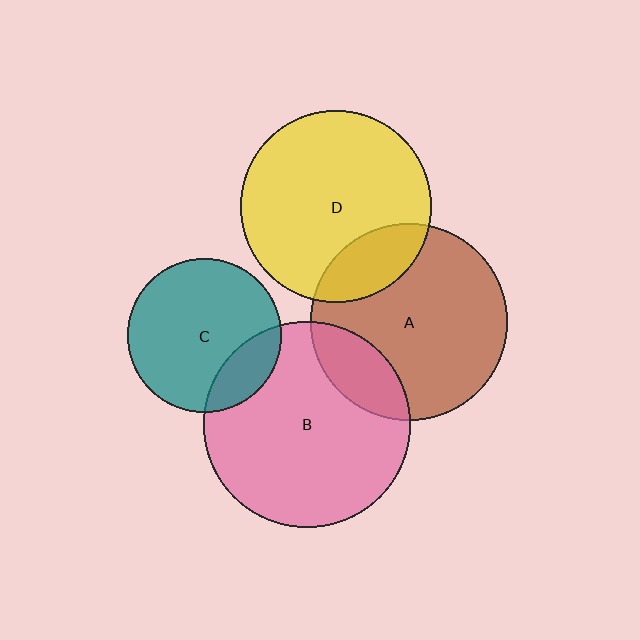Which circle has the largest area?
Circle B (pink).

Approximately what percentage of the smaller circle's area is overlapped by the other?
Approximately 20%.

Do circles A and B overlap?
Yes.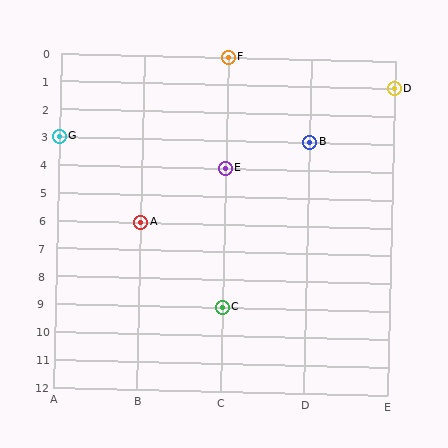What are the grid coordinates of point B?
Point B is at grid coordinates (D, 3).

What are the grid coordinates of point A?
Point A is at grid coordinates (B, 6).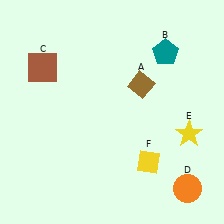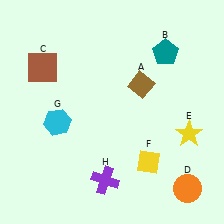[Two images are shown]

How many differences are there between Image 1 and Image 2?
There are 2 differences between the two images.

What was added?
A cyan hexagon (G), a purple cross (H) were added in Image 2.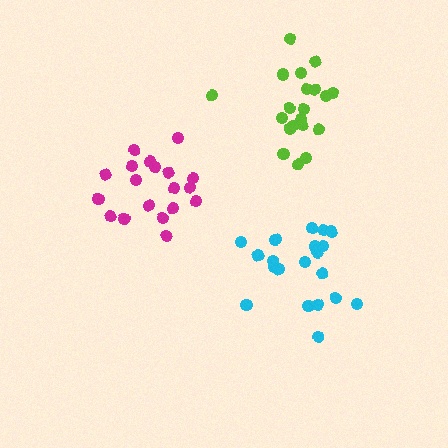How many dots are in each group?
Group 1: 20 dots, Group 2: 19 dots, Group 3: 20 dots (59 total).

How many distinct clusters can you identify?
There are 3 distinct clusters.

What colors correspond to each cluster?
The clusters are colored: cyan, magenta, lime.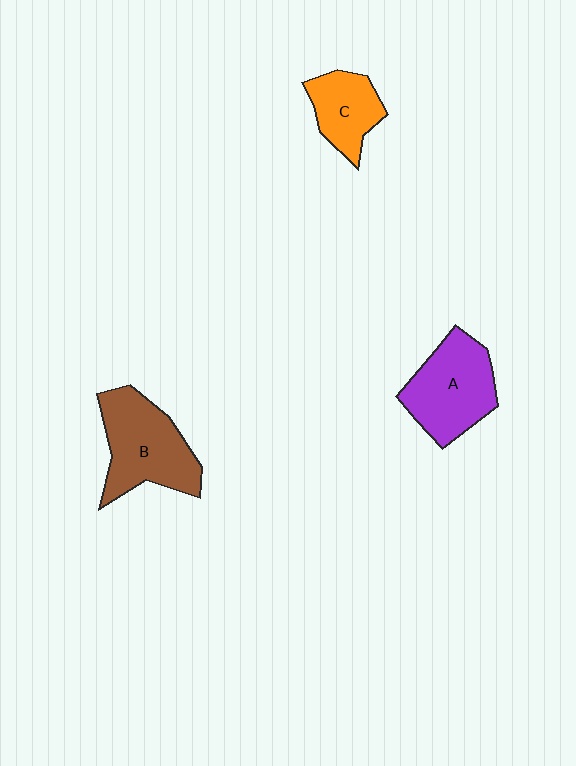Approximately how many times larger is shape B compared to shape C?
Approximately 1.7 times.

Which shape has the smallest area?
Shape C (orange).